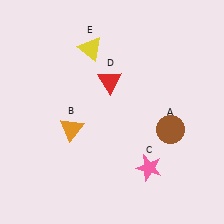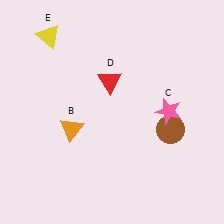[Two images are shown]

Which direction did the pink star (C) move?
The pink star (C) moved up.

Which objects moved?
The objects that moved are: the pink star (C), the yellow triangle (E).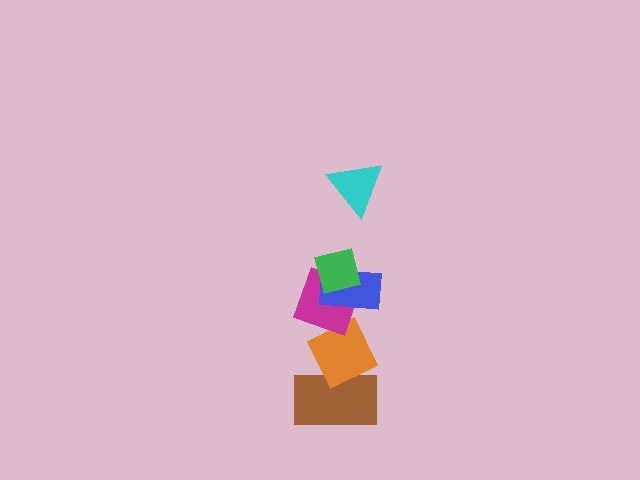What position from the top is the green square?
The green square is 2nd from the top.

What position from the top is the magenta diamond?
The magenta diamond is 4th from the top.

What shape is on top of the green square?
The cyan triangle is on top of the green square.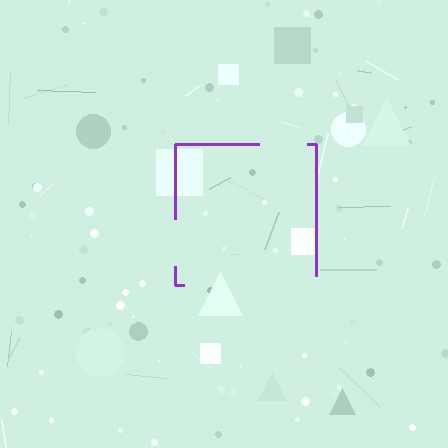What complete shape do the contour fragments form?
The contour fragments form a square.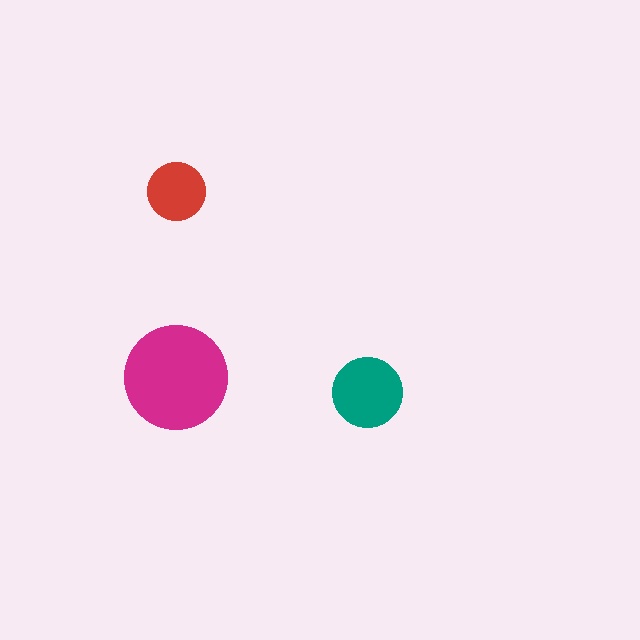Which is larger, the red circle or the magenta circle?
The magenta one.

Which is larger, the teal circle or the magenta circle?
The magenta one.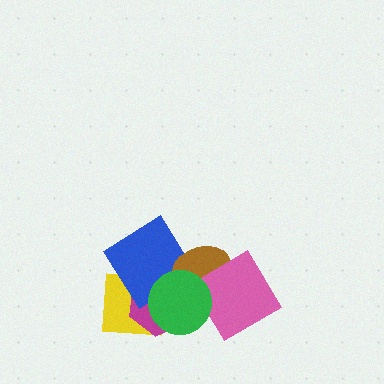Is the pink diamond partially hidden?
Yes, it is partially covered by another shape.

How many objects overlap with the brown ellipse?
3 objects overlap with the brown ellipse.